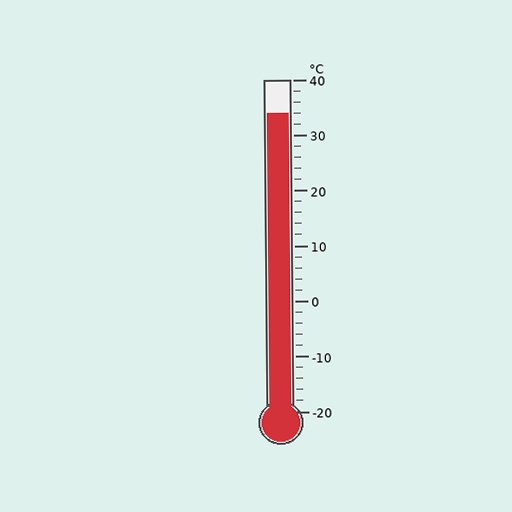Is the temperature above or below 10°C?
The temperature is above 10°C.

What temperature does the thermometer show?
The thermometer shows approximately 34°C.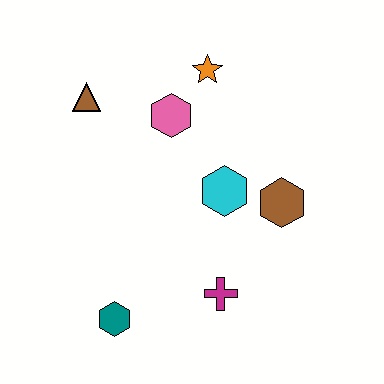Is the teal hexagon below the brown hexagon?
Yes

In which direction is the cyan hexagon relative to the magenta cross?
The cyan hexagon is above the magenta cross.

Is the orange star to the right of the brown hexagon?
No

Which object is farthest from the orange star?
The teal hexagon is farthest from the orange star.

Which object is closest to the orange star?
The pink hexagon is closest to the orange star.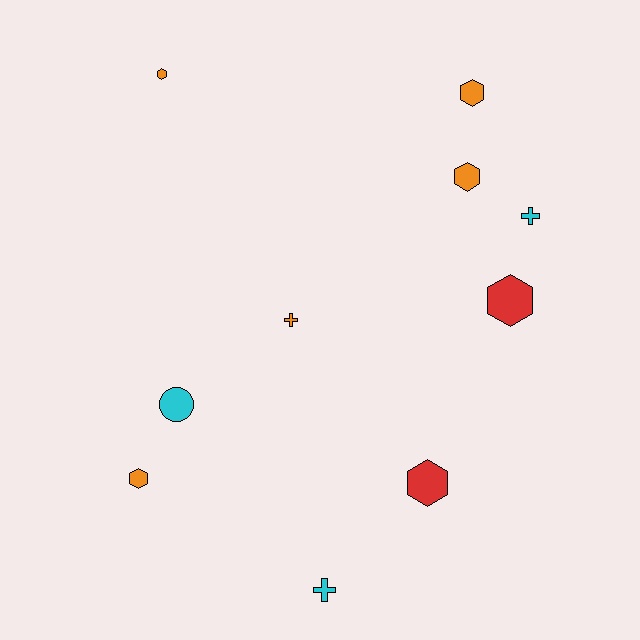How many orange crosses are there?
There is 1 orange cross.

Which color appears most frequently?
Orange, with 5 objects.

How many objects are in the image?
There are 10 objects.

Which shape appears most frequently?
Hexagon, with 6 objects.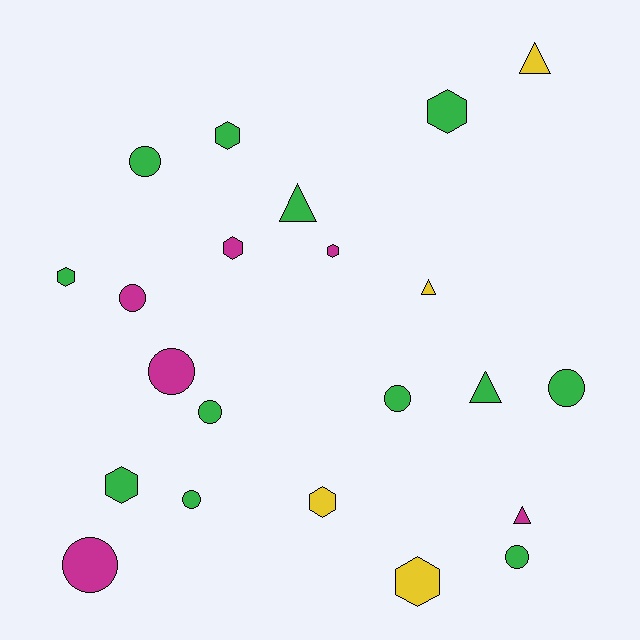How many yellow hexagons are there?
There are 2 yellow hexagons.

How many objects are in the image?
There are 22 objects.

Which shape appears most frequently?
Circle, with 9 objects.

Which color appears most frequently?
Green, with 12 objects.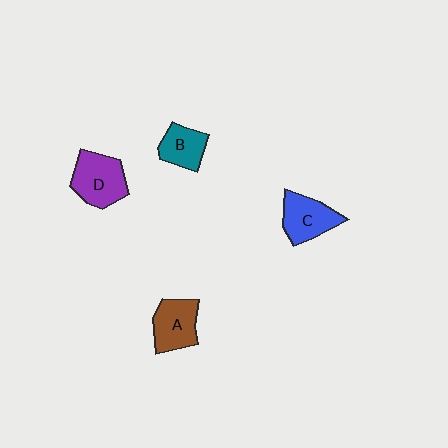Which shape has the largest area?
Shape D (purple).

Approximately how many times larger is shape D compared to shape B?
Approximately 1.5 times.